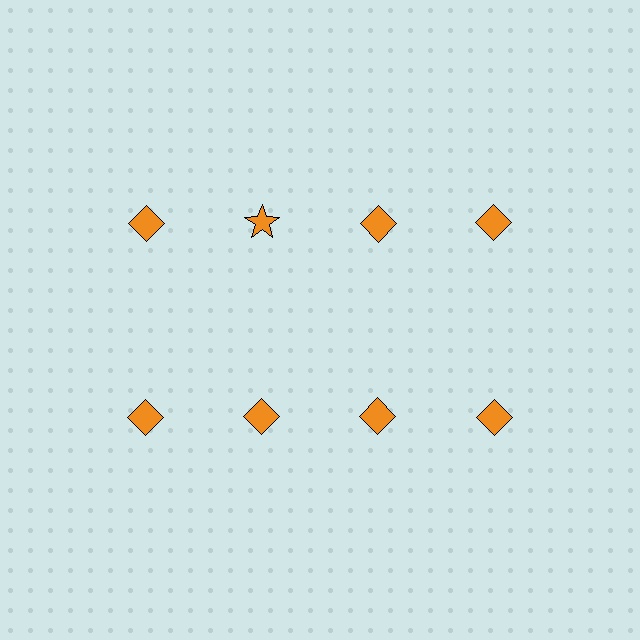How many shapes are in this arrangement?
There are 8 shapes arranged in a grid pattern.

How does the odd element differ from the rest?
It has a different shape: star instead of diamond.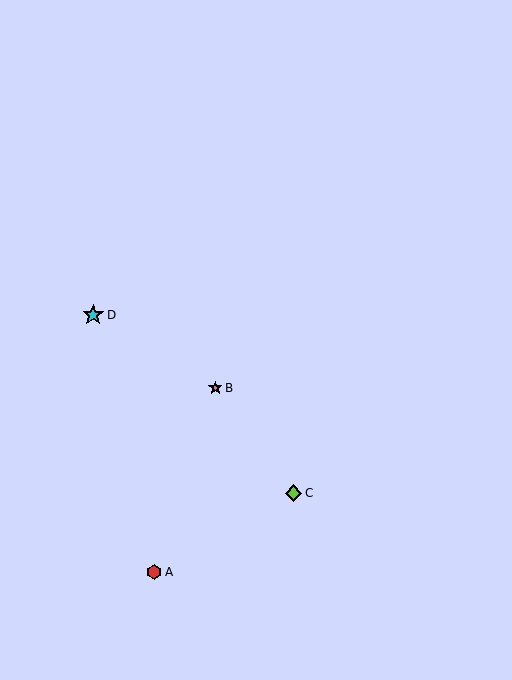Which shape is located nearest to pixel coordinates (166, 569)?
The red hexagon (labeled A) at (154, 572) is nearest to that location.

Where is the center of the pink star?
The center of the pink star is at (215, 388).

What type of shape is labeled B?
Shape B is a pink star.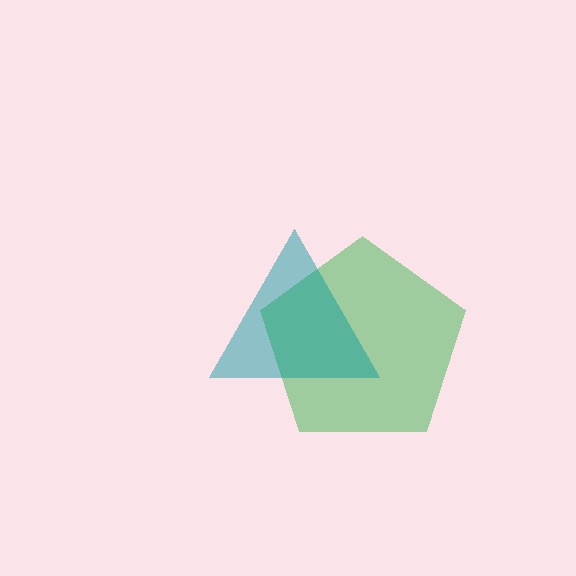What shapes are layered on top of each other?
The layered shapes are: a green pentagon, a teal triangle.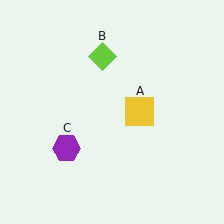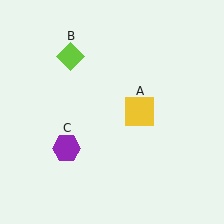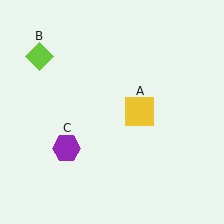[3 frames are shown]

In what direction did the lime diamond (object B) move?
The lime diamond (object B) moved left.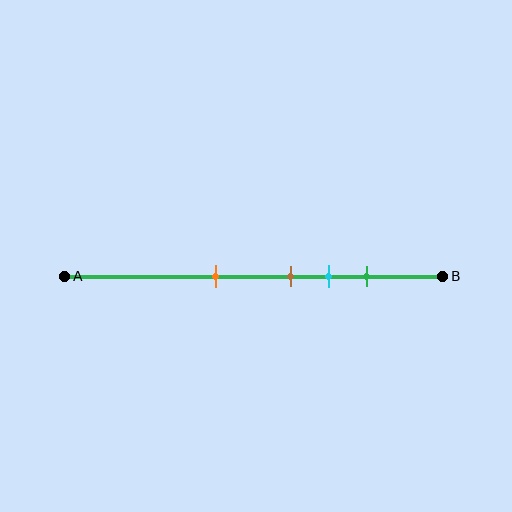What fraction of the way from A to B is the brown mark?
The brown mark is approximately 60% (0.6) of the way from A to B.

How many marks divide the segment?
There are 4 marks dividing the segment.